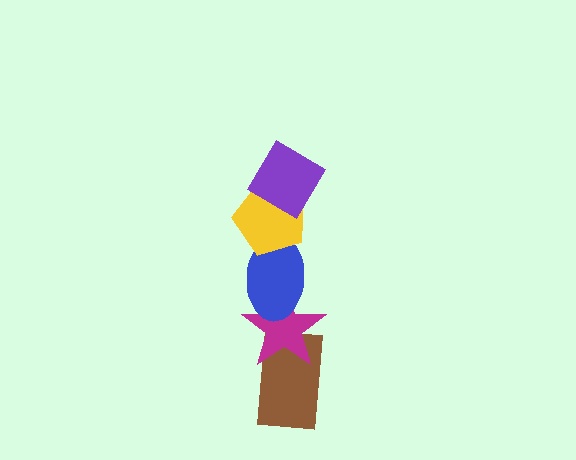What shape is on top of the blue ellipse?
The yellow pentagon is on top of the blue ellipse.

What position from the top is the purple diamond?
The purple diamond is 1st from the top.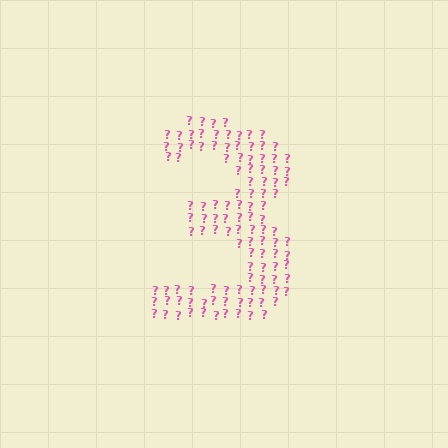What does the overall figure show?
The overall figure shows the digit 3.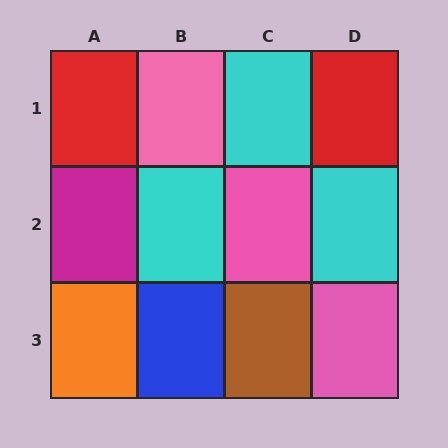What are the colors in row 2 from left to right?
Magenta, cyan, pink, cyan.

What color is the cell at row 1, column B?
Pink.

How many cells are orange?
1 cell is orange.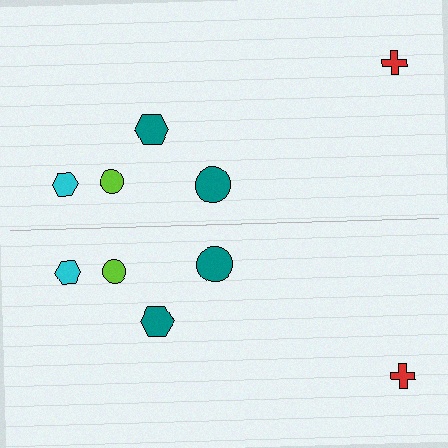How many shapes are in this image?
There are 10 shapes in this image.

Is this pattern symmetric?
Yes, this pattern has bilateral (reflection) symmetry.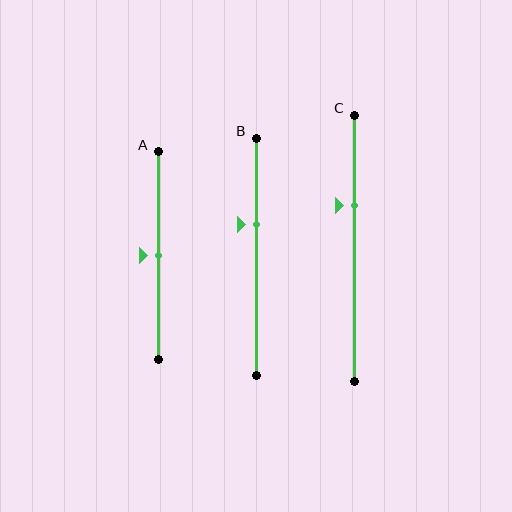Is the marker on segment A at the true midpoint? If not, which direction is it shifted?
Yes, the marker on segment A is at the true midpoint.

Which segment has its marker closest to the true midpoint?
Segment A has its marker closest to the true midpoint.